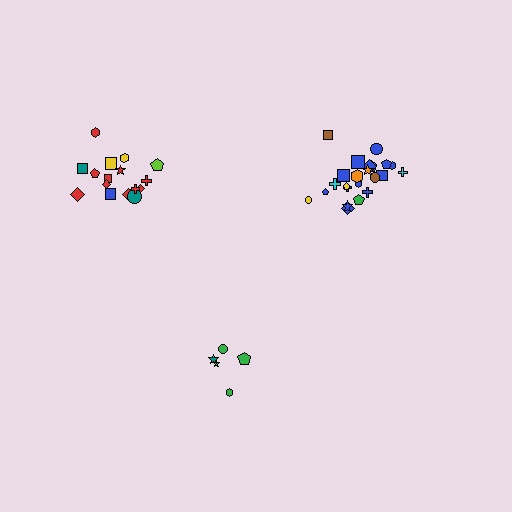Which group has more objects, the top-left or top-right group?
The top-right group.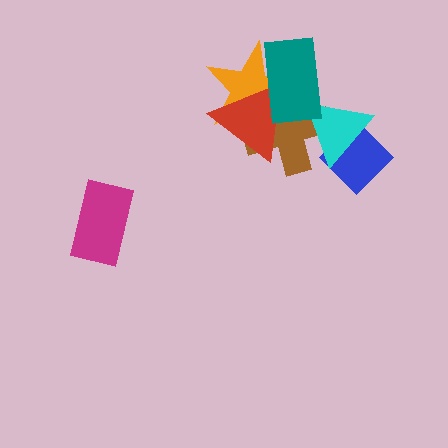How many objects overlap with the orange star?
3 objects overlap with the orange star.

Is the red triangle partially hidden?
Yes, it is partially covered by another shape.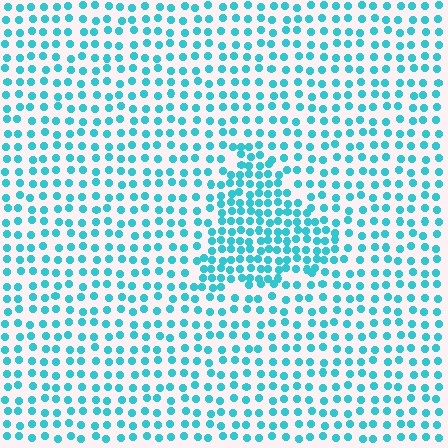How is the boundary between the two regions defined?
The boundary is defined by a change in element density (approximately 1.8x ratio). All elements are the same color, size, and shape.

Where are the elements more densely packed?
The elements are more densely packed inside the triangle boundary.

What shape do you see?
I see a triangle.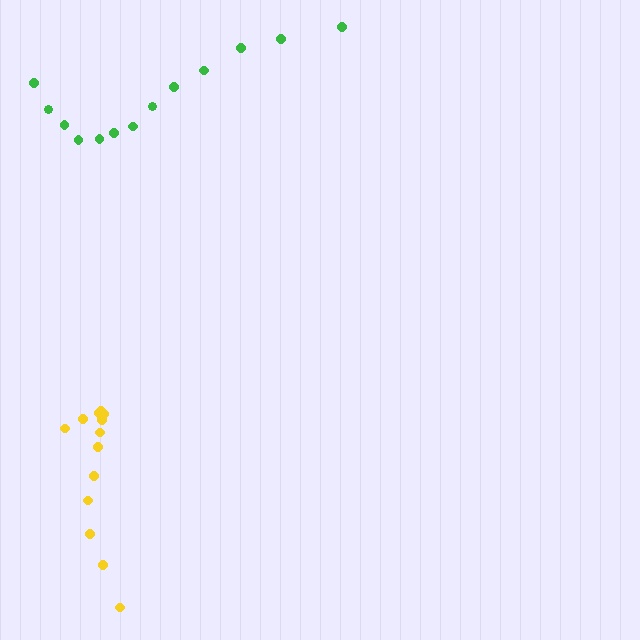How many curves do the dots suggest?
There are 2 distinct paths.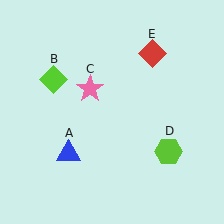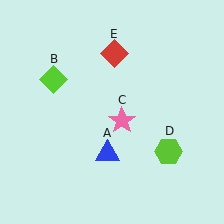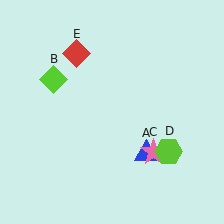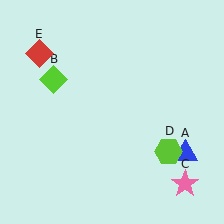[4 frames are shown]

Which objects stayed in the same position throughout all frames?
Lime diamond (object B) and lime hexagon (object D) remained stationary.